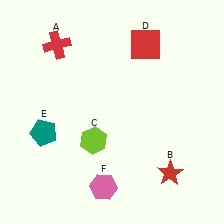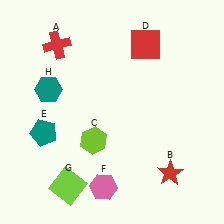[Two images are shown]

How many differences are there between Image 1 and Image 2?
There are 2 differences between the two images.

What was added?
A lime square (G), a teal hexagon (H) were added in Image 2.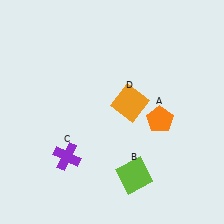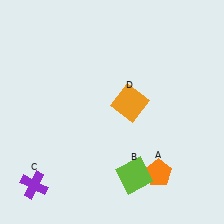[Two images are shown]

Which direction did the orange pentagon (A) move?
The orange pentagon (A) moved down.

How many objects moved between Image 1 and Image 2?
2 objects moved between the two images.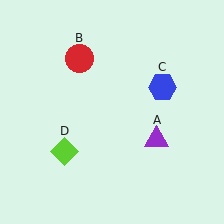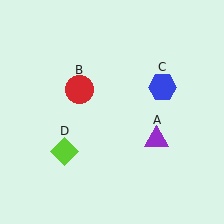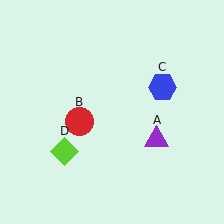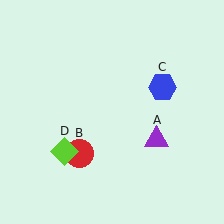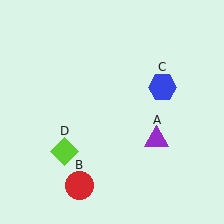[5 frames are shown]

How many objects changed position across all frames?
1 object changed position: red circle (object B).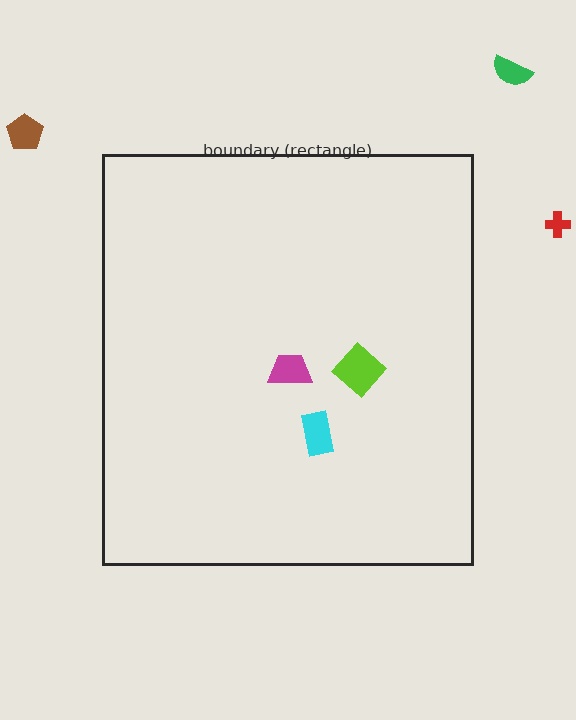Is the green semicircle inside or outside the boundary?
Outside.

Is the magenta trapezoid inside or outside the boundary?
Inside.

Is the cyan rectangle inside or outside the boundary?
Inside.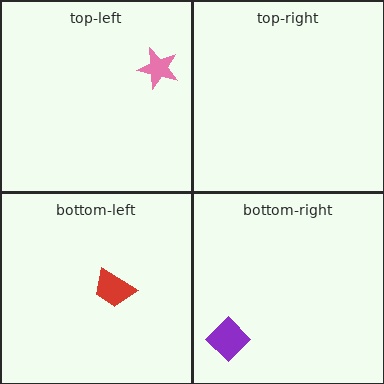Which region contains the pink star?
The top-left region.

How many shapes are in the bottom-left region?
1.